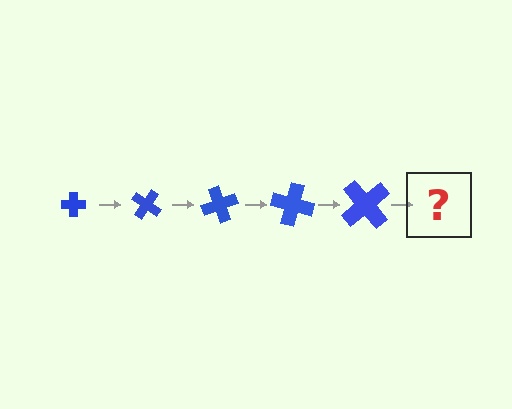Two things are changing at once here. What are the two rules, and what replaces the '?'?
The two rules are that the cross grows larger each step and it rotates 35 degrees each step. The '?' should be a cross, larger than the previous one and rotated 175 degrees from the start.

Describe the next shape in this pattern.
It should be a cross, larger than the previous one and rotated 175 degrees from the start.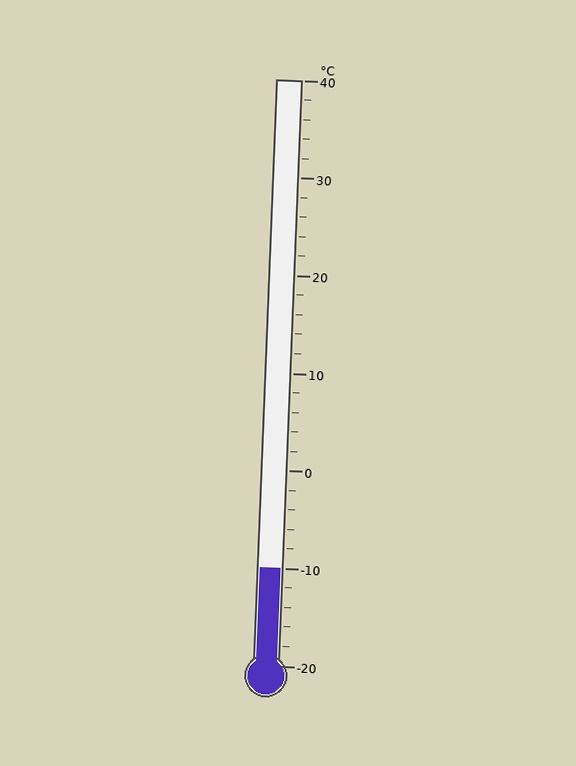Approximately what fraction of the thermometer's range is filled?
The thermometer is filled to approximately 15% of its range.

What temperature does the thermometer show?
The thermometer shows approximately -10°C.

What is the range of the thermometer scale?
The thermometer scale ranges from -20°C to 40°C.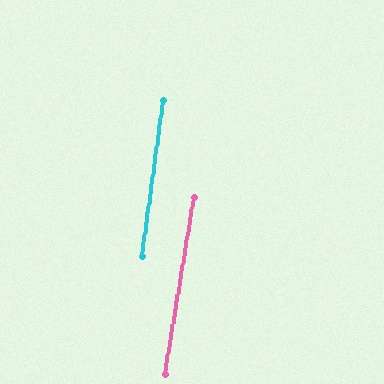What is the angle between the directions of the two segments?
Approximately 1 degree.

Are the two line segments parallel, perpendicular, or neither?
Parallel — their directions differ by only 1.3°.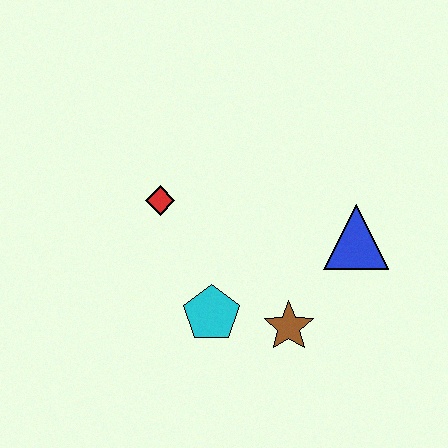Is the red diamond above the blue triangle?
Yes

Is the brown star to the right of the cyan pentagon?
Yes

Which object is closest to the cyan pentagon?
The brown star is closest to the cyan pentagon.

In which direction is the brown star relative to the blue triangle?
The brown star is below the blue triangle.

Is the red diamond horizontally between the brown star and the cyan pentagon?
No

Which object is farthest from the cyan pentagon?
The blue triangle is farthest from the cyan pentagon.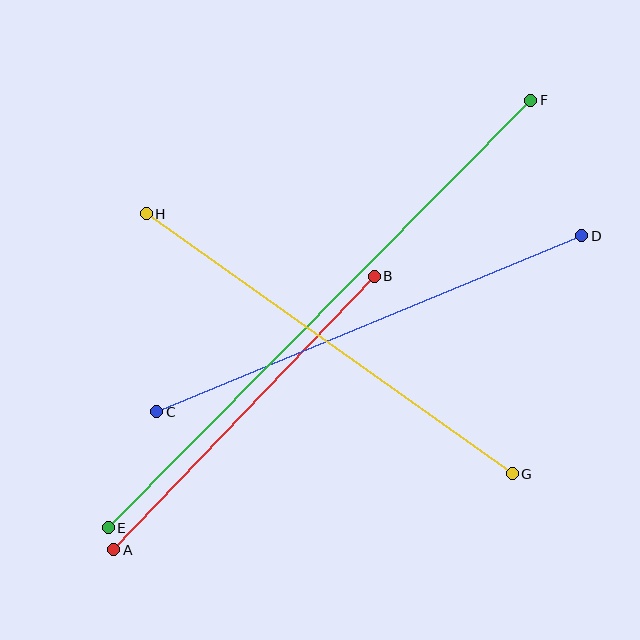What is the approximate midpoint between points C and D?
The midpoint is at approximately (369, 324) pixels.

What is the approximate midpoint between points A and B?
The midpoint is at approximately (244, 413) pixels.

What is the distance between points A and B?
The distance is approximately 378 pixels.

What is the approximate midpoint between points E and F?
The midpoint is at approximately (319, 314) pixels.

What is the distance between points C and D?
The distance is approximately 460 pixels.